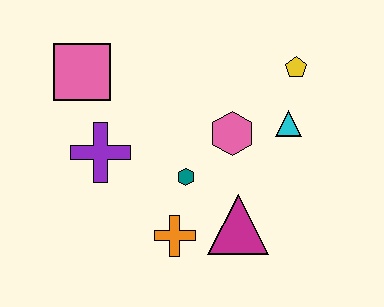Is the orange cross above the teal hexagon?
No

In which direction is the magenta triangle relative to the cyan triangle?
The magenta triangle is below the cyan triangle.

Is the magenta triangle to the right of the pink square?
Yes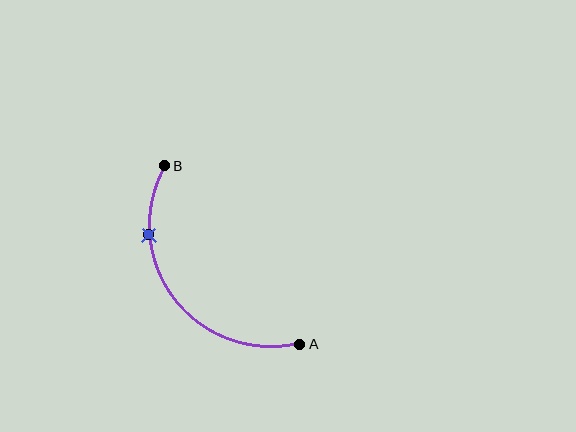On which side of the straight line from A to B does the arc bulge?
The arc bulges below and to the left of the straight line connecting A and B.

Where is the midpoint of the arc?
The arc midpoint is the point on the curve farthest from the straight line joining A and B. It sits below and to the left of that line.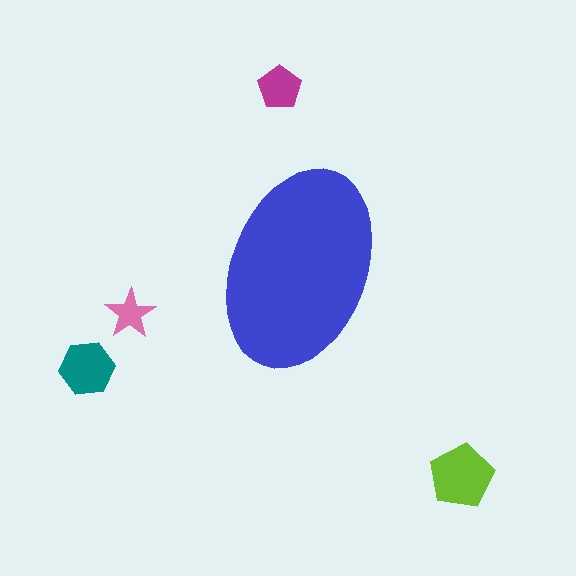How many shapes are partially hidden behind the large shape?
0 shapes are partially hidden.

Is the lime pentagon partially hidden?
No, the lime pentagon is fully visible.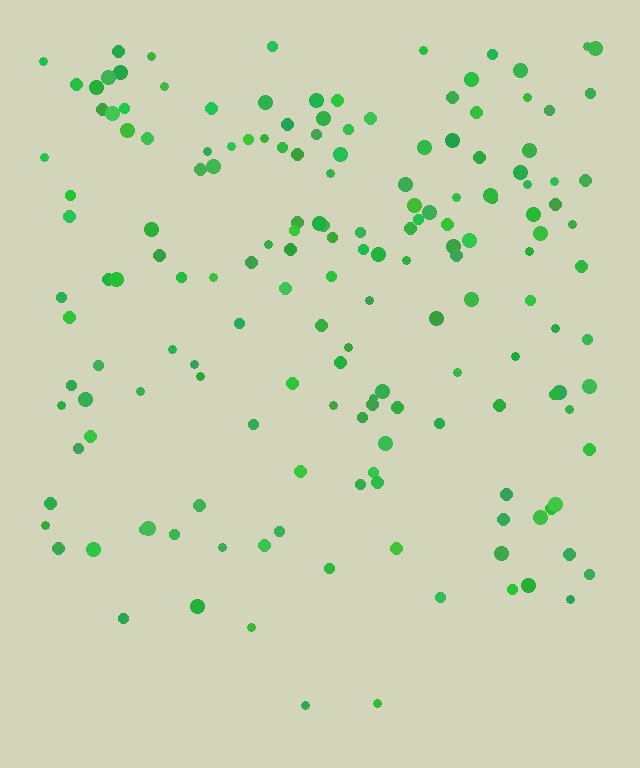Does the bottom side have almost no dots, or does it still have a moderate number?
Still a moderate number, just noticeably fewer than the top.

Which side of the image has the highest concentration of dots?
The top.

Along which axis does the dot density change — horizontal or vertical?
Vertical.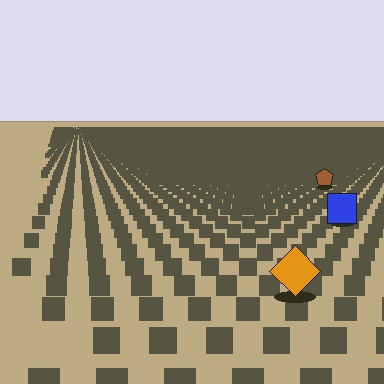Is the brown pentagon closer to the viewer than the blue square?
No. The blue square is closer — you can tell from the texture gradient: the ground texture is coarser near it.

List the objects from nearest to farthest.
From nearest to farthest: the orange diamond, the blue square, the brown pentagon.